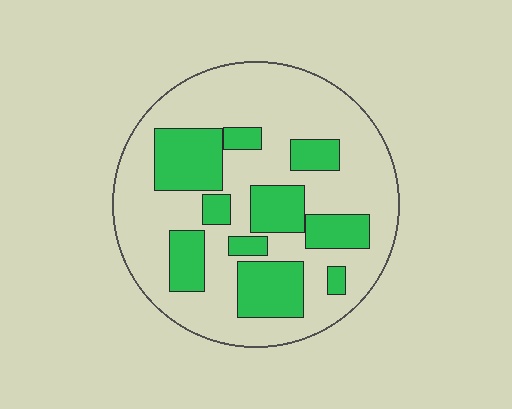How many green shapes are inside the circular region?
10.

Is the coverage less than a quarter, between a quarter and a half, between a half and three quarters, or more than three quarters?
Between a quarter and a half.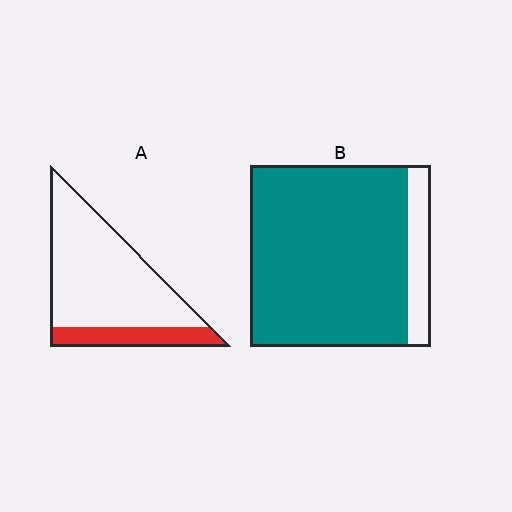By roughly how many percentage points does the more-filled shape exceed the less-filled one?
By roughly 65 percentage points (B over A).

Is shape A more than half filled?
No.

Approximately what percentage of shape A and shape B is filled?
A is approximately 20% and B is approximately 85%.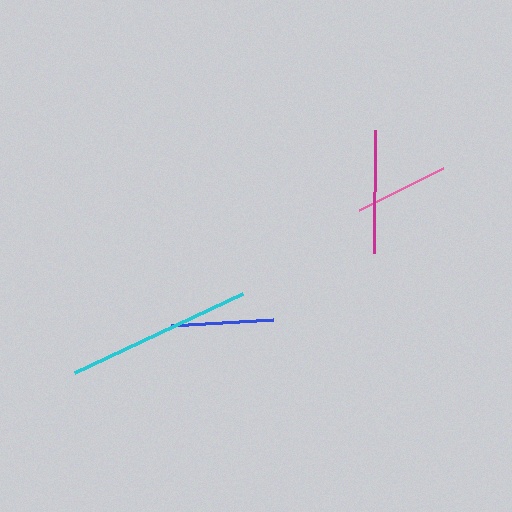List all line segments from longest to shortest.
From longest to shortest: cyan, magenta, blue, pink.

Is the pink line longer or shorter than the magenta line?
The magenta line is longer than the pink line.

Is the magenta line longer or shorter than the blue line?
The magenta line is longer than the blue line.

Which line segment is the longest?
The cyan line is the longest at approximately 185 pixels.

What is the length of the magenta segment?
The magenta segment is approximately 123 pixels long.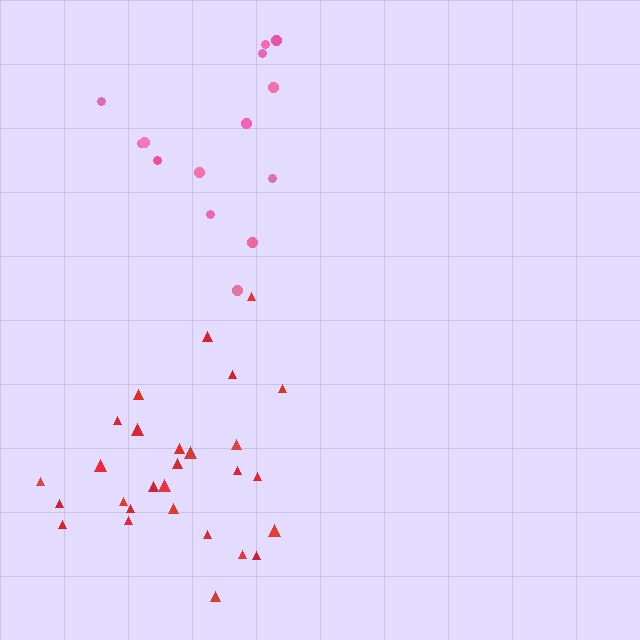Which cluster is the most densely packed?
Red.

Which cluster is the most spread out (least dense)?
Pink.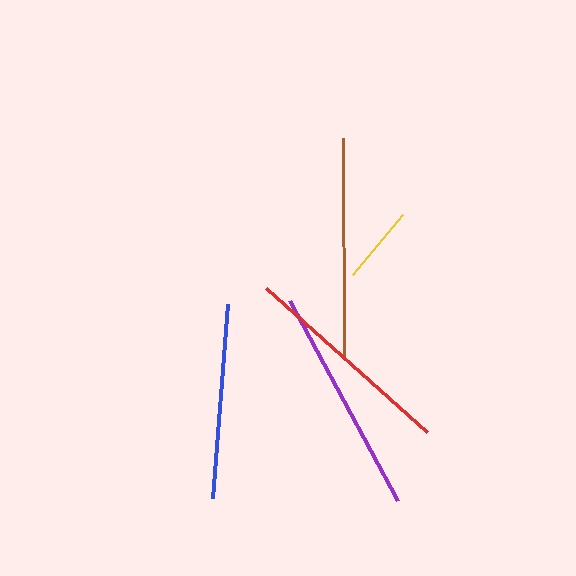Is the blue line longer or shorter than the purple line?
The purple line is longer than the blue line.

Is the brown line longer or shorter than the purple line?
The purple line is longer than the brown line.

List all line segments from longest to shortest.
From longest to shortest: purple, brown, red, blue, yellow.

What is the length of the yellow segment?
The yellow segment is approximately 78 pixels long.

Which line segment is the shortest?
The yellow line is the shortest at approximately 78 pixels.